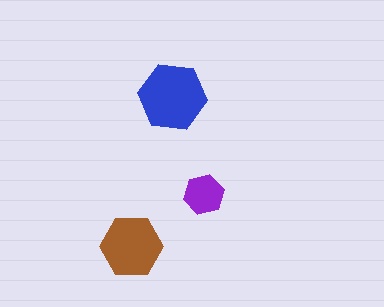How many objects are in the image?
There are 3 objects in the image.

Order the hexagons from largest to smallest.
the blue one, the brown one, the purple one.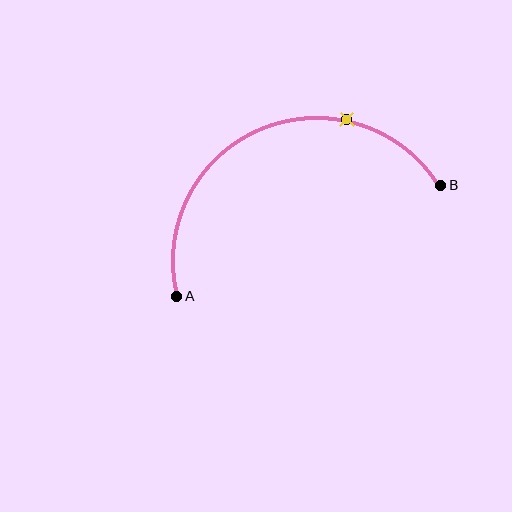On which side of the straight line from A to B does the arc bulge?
The arc bulges above the straight line connecting A and B.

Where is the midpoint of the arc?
The arc midpoint is the point on the curve farthest from the straight line joining A and B. It sits above that line.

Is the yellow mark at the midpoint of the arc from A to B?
No. The yellow mark lies on the arc but is closer to endpoint B. The arc midpoint would be at the point on the curve equidistant along the arc from both A and B.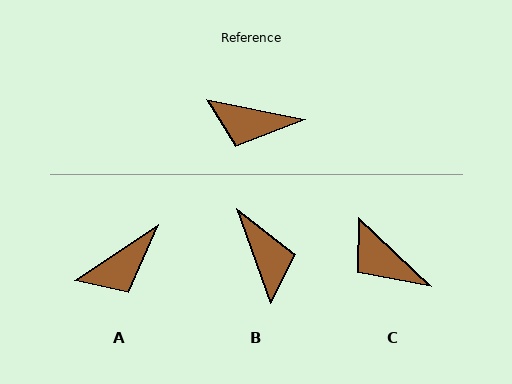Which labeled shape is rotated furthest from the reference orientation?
B, about 120 degrees away.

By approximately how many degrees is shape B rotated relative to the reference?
Approximately 120 degrees counter-clockwise.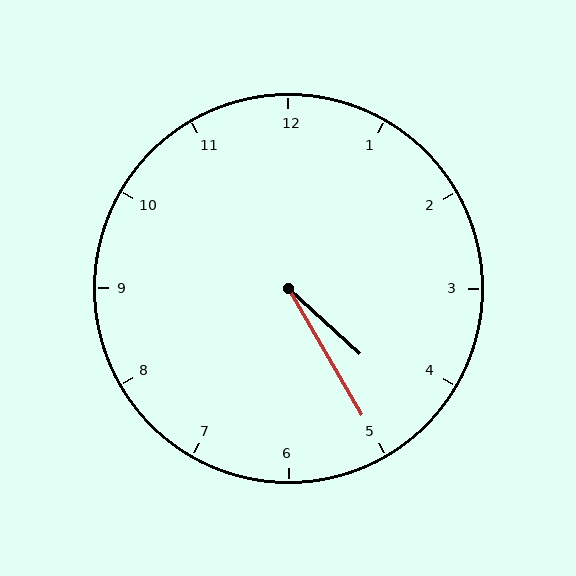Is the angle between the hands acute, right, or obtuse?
It is acute.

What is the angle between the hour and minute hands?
Approximately 18 degrees.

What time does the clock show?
4:25.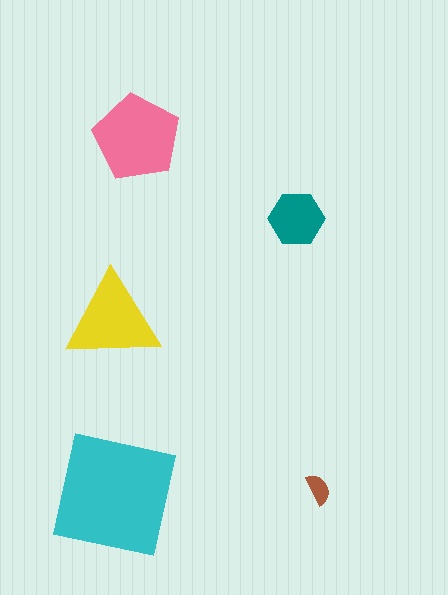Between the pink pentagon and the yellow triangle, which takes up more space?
The pink pentagon.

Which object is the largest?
The cyan square.